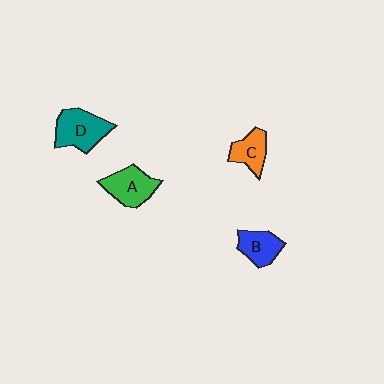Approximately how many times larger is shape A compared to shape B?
Approximately 1.3 times.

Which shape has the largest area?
Shape D (teal).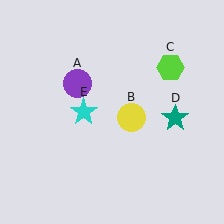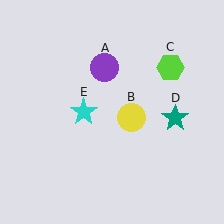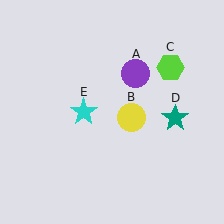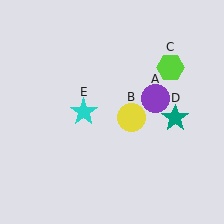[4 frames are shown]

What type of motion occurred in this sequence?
The purple circle (object A) rotated clockwise around the center of the scene.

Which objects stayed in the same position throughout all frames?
Yellow circle (object B) and lime hexagon (object C) and teal star (object D) and cyan star (object E) remained stationary.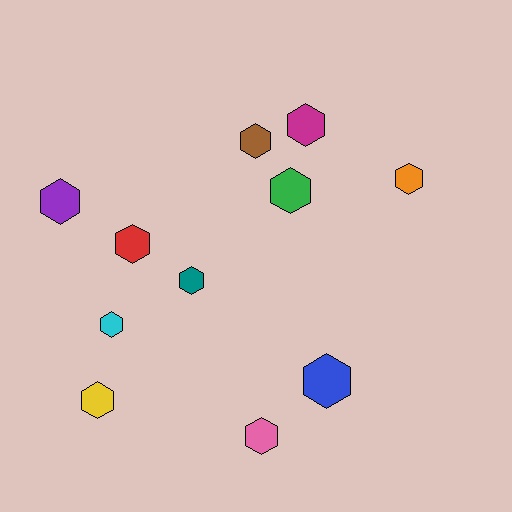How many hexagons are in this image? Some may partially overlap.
There are 11 hexagons.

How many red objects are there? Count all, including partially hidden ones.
There is 1 red object.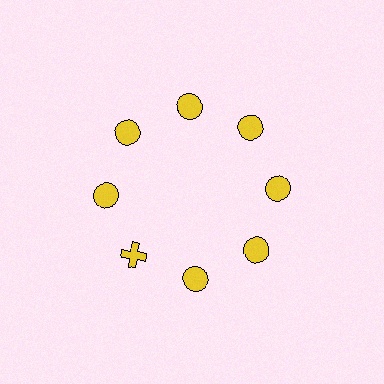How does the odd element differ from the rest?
It has a different shape: cross instead of circle.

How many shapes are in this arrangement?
There are 8 shapes arranged in a ring pattern.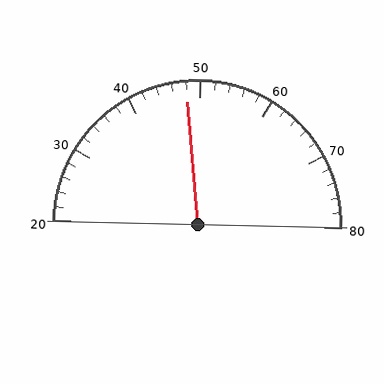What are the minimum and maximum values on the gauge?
The gauge ranges from 20 to 80.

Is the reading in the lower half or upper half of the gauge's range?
The reading is in the lower half of the range (20 to 80).